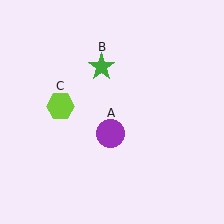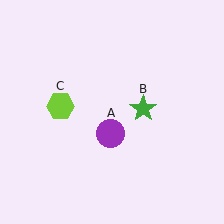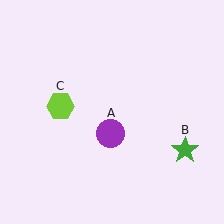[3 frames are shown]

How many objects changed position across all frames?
1 object changed position: green star (object B).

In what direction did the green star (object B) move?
The green star (object B) moved down and to the right.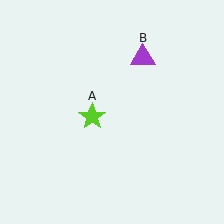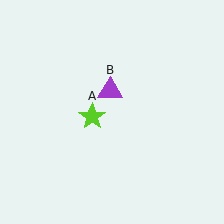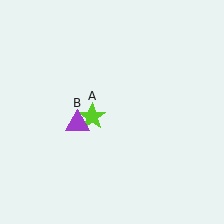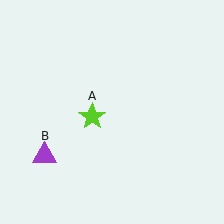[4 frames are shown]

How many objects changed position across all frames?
1 object changed position: purple triangle (object B).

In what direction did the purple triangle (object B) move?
The purple triangle (object B) moved down and to the left.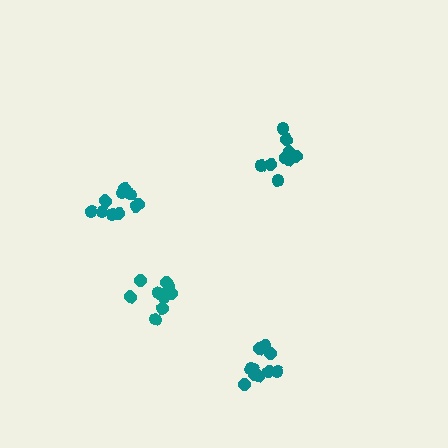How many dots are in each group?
Group 1: 10 dots, Group 2: 9 dots, Group 3: 10 dots, Group 4: 9 dots (38 total).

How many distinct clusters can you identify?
There are 4 distinct clusters.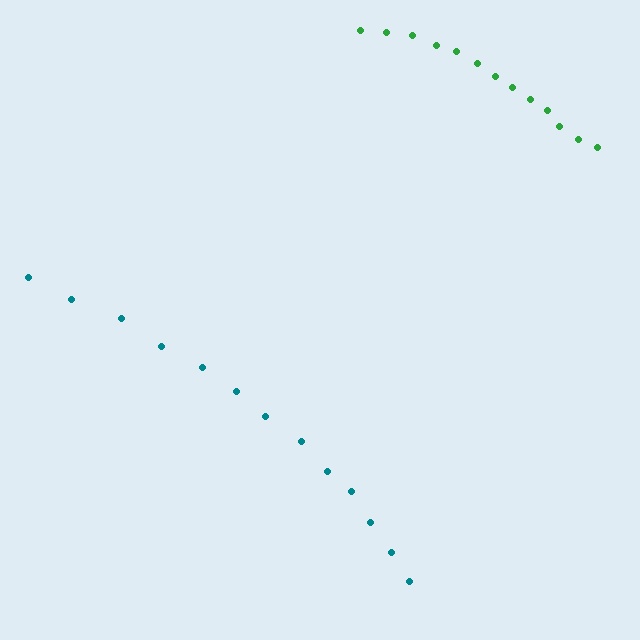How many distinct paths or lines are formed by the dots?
There are 2 distinct paths.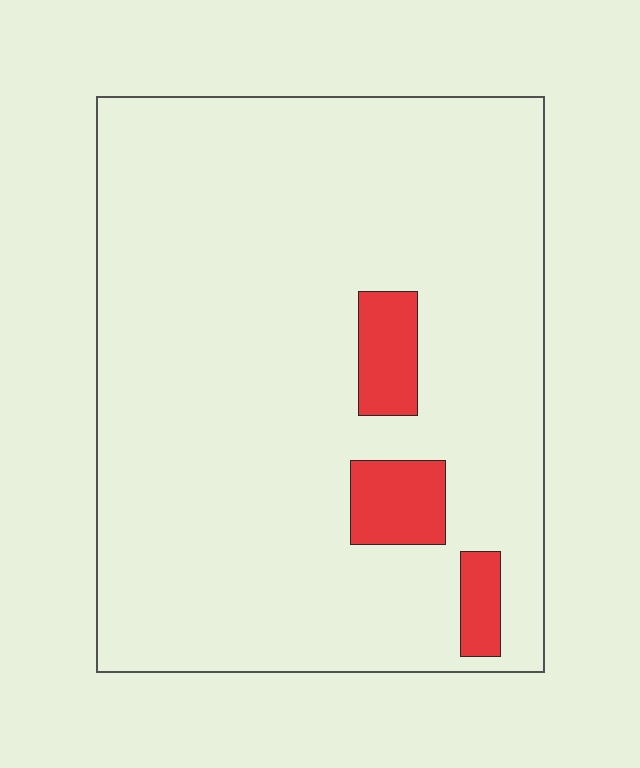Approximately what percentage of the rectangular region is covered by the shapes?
Approximately 10%.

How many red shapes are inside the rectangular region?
3.